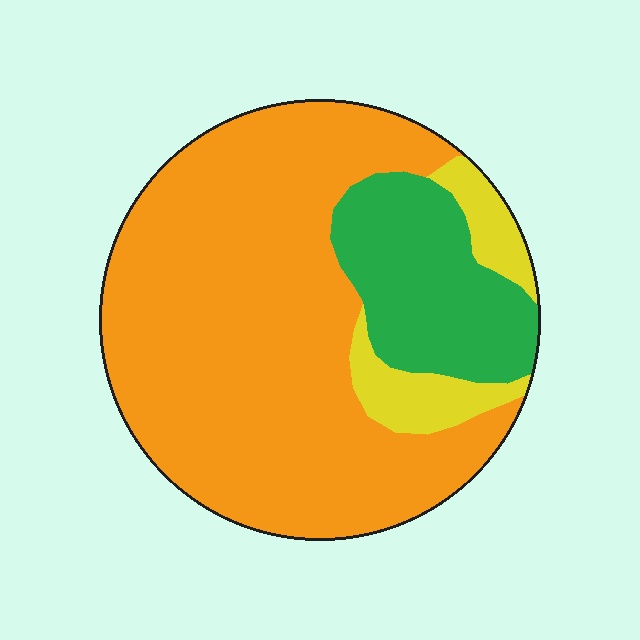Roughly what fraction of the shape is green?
Green takes up between a sixth and a third of the shape.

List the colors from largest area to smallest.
From largest to smallest: orange, green, yellow.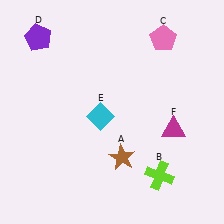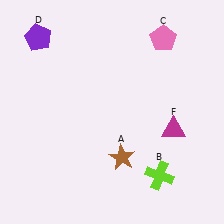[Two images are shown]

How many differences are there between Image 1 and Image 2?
There is 1 difference between the two images.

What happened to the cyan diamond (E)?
The cyan diamond (E) was removed in Image 2. It was in the bottom-left area of Image 1.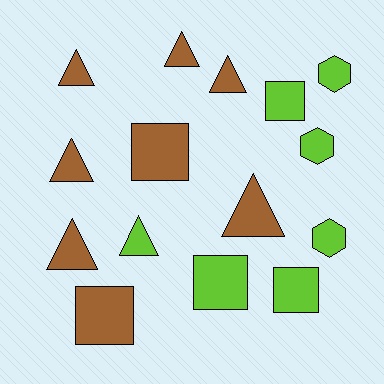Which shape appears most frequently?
Triangle, with 7 objects.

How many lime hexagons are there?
There are 3 lime hexagons.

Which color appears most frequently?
Brown, with 8 objects.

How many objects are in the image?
There are 15 objects.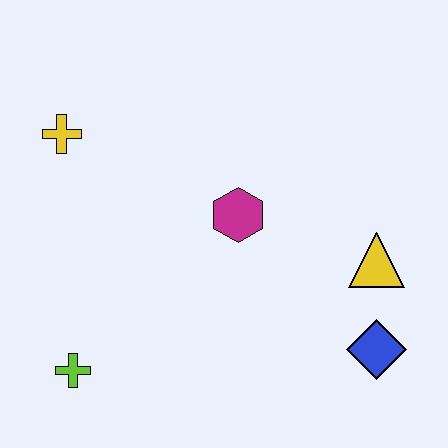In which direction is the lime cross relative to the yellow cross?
The lime cross is below the yellow cross.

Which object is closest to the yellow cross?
The magenta hexagon is closest to the yellow cross.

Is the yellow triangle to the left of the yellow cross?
No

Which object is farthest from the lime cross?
The yellow triangle is farthest from the lime cross.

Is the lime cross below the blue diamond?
Yes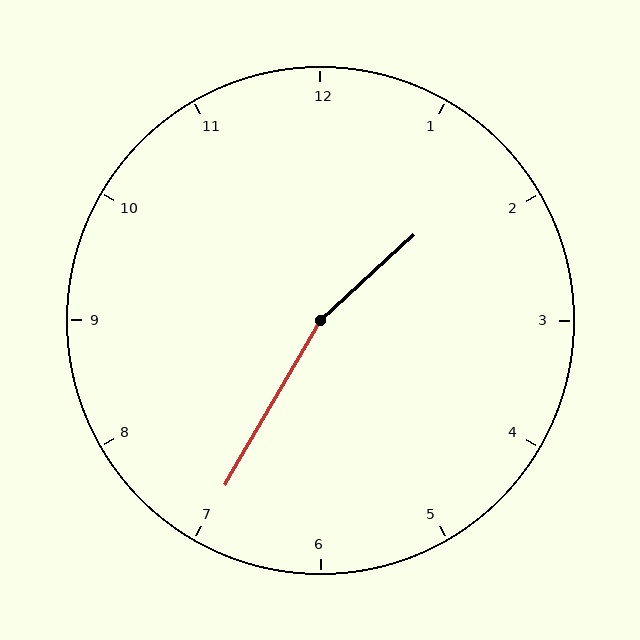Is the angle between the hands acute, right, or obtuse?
It is obtuse.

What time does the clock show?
1:35.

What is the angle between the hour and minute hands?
Approximately 162 degrees.